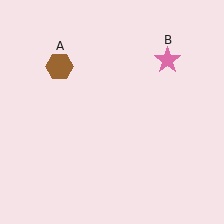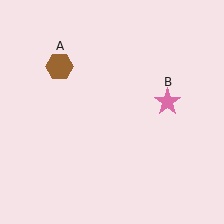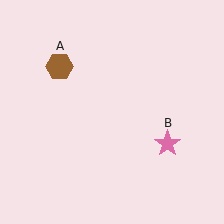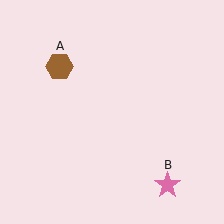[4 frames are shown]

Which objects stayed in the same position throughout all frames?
Brown hexagon (object A) remained stationary.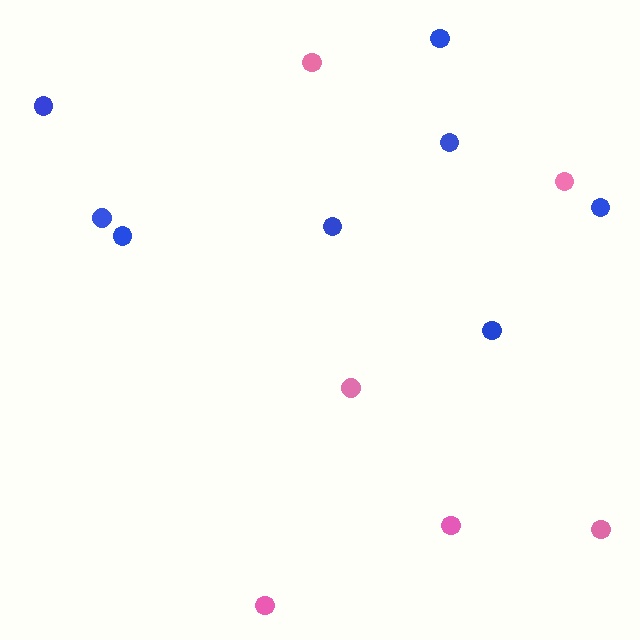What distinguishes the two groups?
There are 2 groups: one group of pink circles (6) and one group of blue circles (8).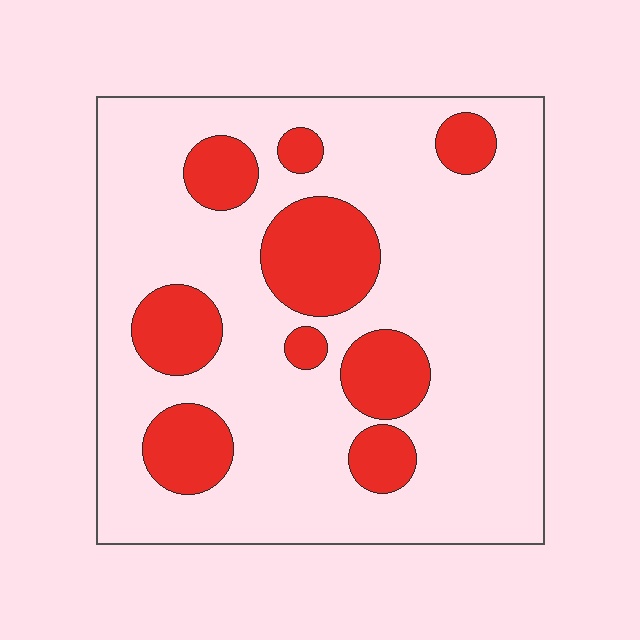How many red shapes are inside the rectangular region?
9.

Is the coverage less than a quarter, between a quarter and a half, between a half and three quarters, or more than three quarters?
Less than a quarter.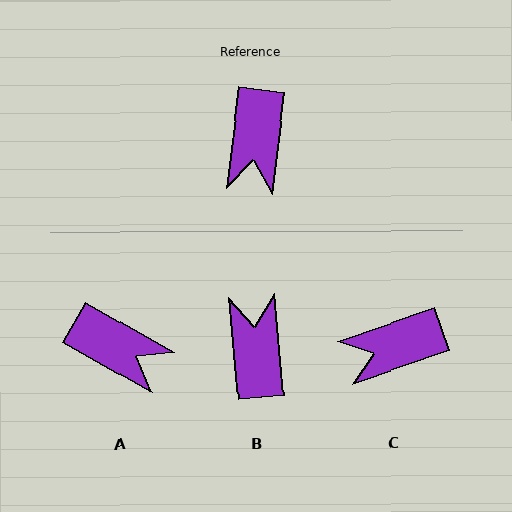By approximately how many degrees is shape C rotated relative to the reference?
Approximately 64 degrees clockwise.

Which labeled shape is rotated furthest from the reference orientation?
B, about 168 degrees away.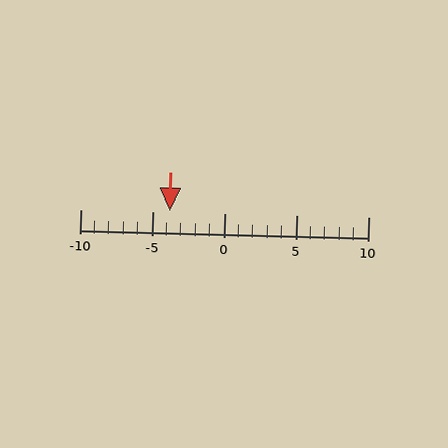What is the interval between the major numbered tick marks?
The major tick marks are spaced 5 units apart.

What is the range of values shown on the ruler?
The ruler shows values from -10 to 10.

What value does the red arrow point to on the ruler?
The red arrow points to approximately -4.